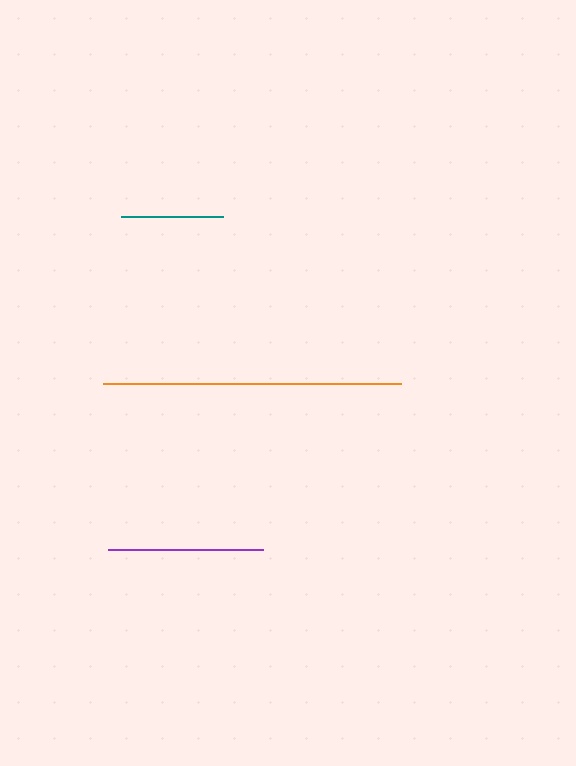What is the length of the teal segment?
The teal segment is approximately 102 pixels long.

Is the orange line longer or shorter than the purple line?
The orange line is longer than the purple line.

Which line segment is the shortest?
The teal line is the shortest at approximately 102 pixels.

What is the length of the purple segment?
The purple segment is approximately 155 pixels long.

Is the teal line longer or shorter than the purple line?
The purple line is longer than the teal line.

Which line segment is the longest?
The orange line is the longest at approximately 298 pixels.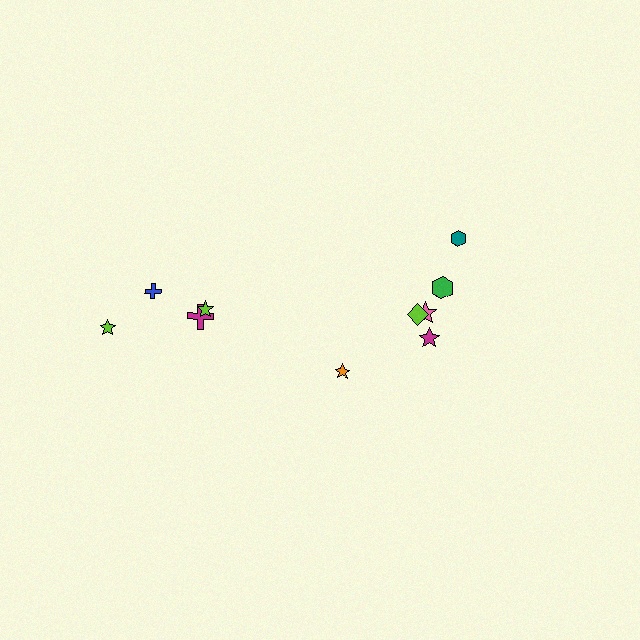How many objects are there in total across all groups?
There are 10 objects.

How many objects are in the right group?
There are 6 objects.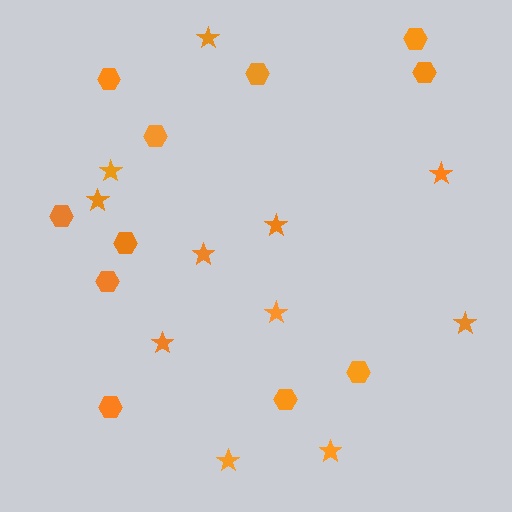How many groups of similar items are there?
There are 2 groups: one group of hexagons (11) and one group of stars (11).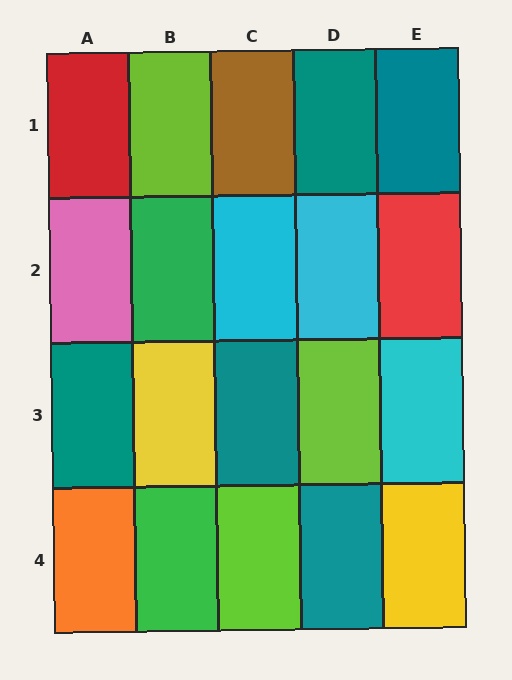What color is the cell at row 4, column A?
Orange.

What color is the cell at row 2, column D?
Cyan.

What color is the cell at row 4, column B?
Green.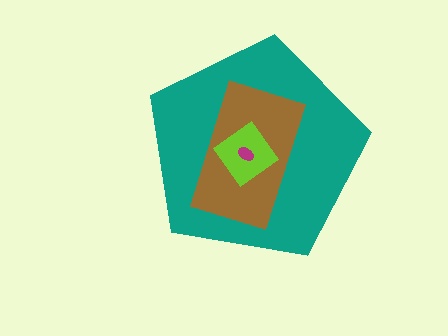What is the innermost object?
The magenta ellipse.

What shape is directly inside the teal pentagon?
The brown rectangle.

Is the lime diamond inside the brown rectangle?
Yes.